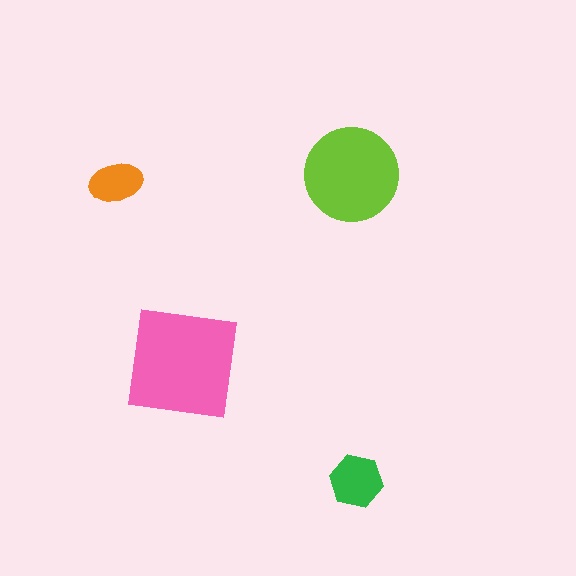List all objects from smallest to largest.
The orange ellipse, the green hexagon, the lime circle, the pink square.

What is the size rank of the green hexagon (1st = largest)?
3rd.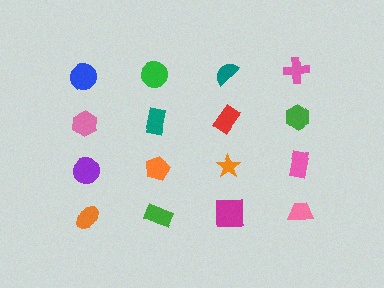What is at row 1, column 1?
A blue circle.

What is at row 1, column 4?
A pink cross.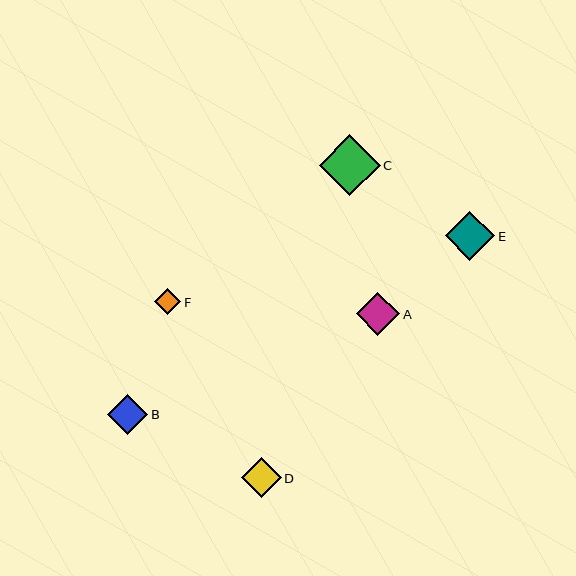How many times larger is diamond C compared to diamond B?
Diamond C is approximately 1.5 times the size of diamond B.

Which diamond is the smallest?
Diamond F is the smallest with a size of approximately 26 pixels.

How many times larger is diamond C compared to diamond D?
Diamond C is approximately 1.5 times the size of diamond D.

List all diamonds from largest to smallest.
From largest to smallest: C, E, A, B, D, F.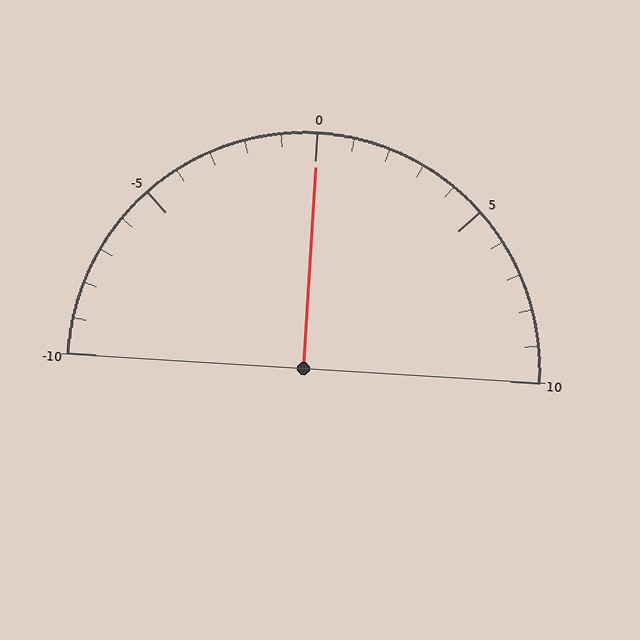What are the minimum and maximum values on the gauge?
The gauge ranges from -10 to 10.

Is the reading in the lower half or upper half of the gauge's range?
The reading is in the upper half of the range (-10 to 10).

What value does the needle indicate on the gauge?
The needle indicates approximately 0.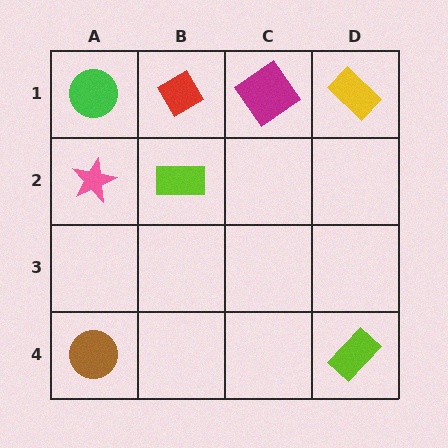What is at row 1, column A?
A green circle.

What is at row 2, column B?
A lime rectangle.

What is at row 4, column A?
A brown circle.